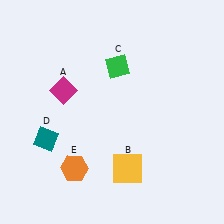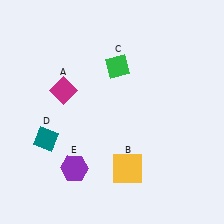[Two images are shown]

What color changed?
The hexagon (E) changed from orange in Image 1 to purple in Image 2.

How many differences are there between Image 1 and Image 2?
There is 1 difference between the two images.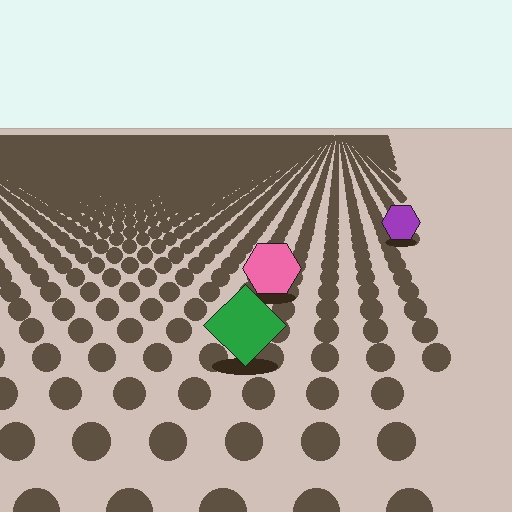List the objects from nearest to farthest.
From nearest to farthest: the green diamond, the pink hexagon, the purple hexagon.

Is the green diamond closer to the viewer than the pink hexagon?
Yes. The green diamond is closer — you can tell from the texture gradient: the ground texture is coarser near it.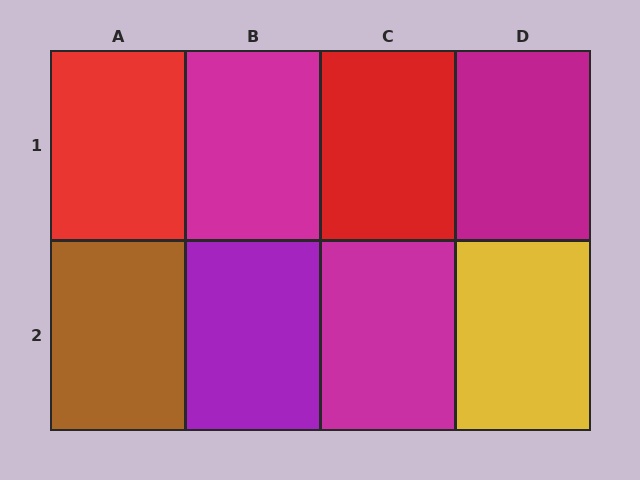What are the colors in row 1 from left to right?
Red, magenta, red, magenta.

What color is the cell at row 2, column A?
Brown.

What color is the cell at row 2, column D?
Yellow.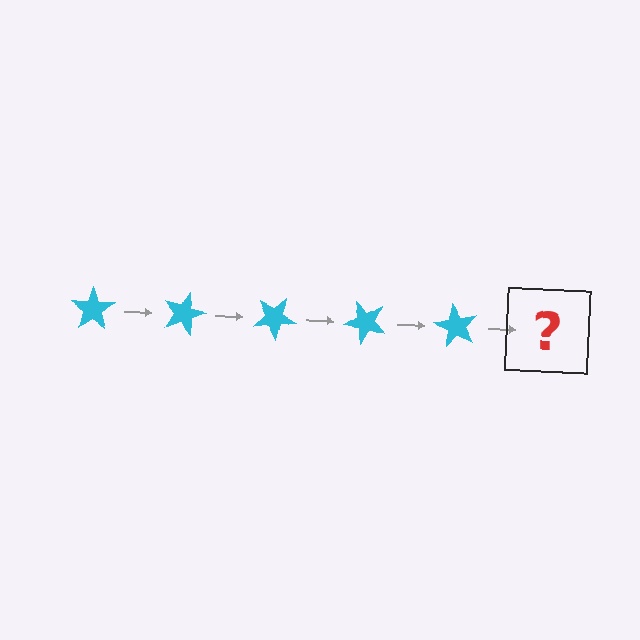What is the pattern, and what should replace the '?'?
The pattern is that the star rotates 15 degrees each step. The '?' should be a cyan star rotated 75 degrees.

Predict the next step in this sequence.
The next step is a cyan star rotated 75 degrees.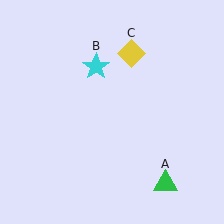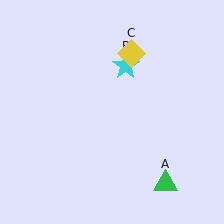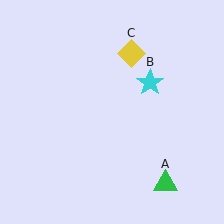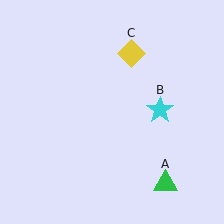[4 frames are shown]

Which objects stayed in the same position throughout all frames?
Green triangle (object A) and yellow diamond (object C) remained stationary.